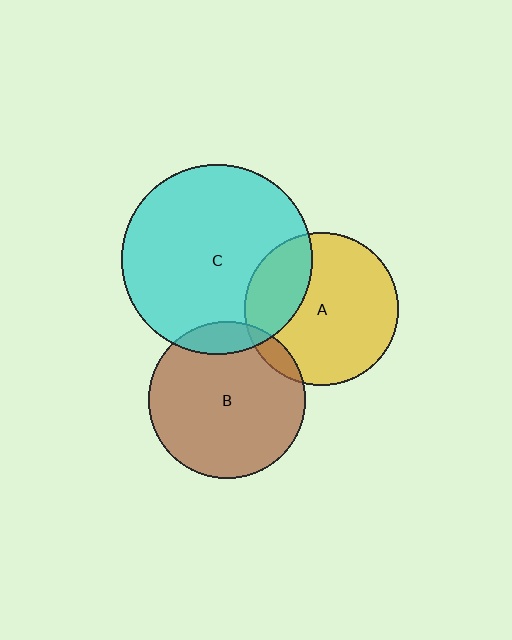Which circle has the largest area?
Circle C (cyan).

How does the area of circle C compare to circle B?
Approximately 1.5 times.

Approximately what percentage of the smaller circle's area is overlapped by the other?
Approximately 5%.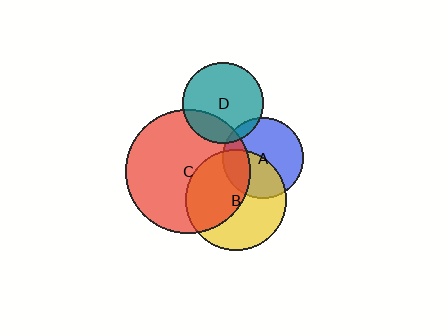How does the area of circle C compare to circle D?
Approximately 2.4 times.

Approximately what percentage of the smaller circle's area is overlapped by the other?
Approximately 25%.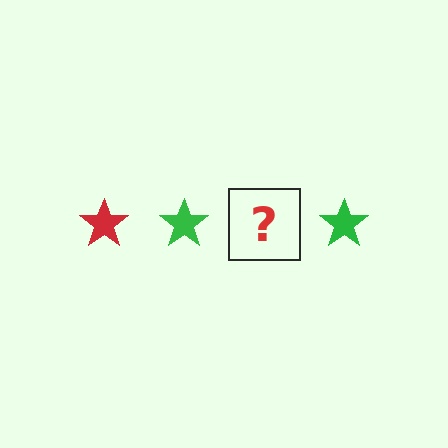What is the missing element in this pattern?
The missing element is a red star.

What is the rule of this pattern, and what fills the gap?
The rule is that the pattern cycles through red, green stars. The gap should be filled with a red star.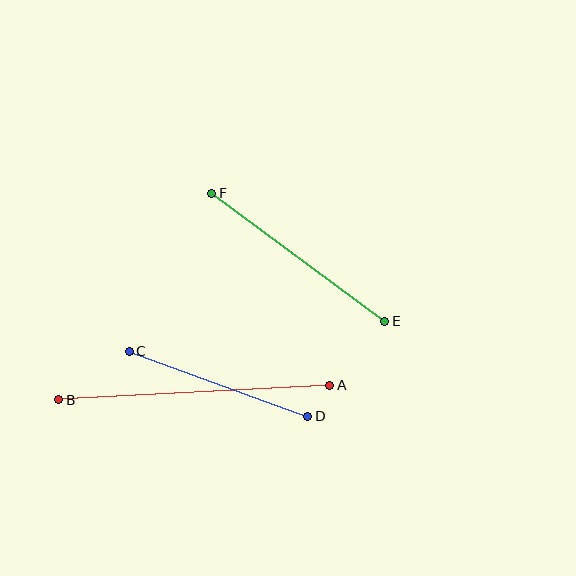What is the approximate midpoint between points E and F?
The midpoint is at approximately (298, 257) pixels.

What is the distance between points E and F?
The distance is approximately 215 pixels.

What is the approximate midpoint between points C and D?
The midpoint is at approximately (219, 384) pixels.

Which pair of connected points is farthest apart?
Points A and B are farthest apart.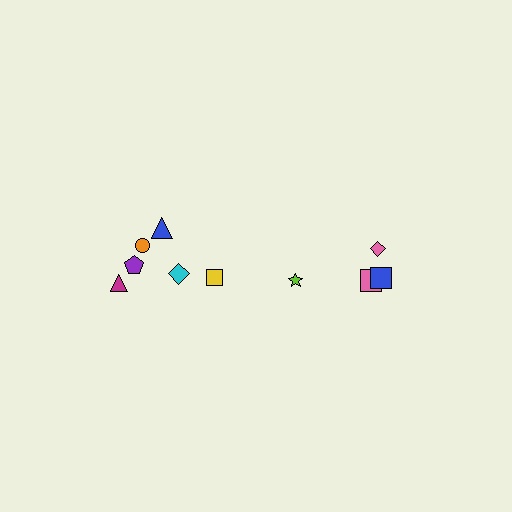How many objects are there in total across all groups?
There are 10 objects.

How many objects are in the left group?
There are 6 objects.